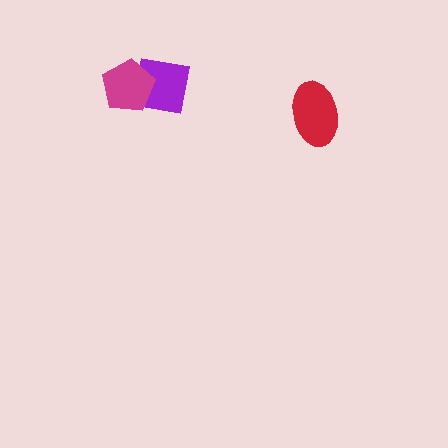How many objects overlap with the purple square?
1 object overlaps with the purple square.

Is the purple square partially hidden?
Yes, it is partially covered by another shape.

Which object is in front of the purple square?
The magenta pentagon is in front of the purple square.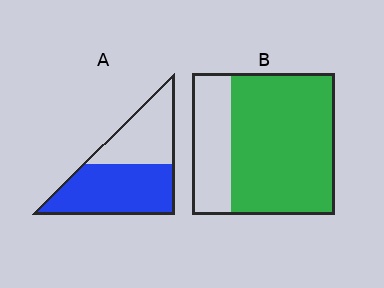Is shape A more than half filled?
Yes.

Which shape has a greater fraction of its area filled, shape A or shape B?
Shape B.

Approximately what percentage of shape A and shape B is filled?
A is approximately 60% and B is approximately 75%.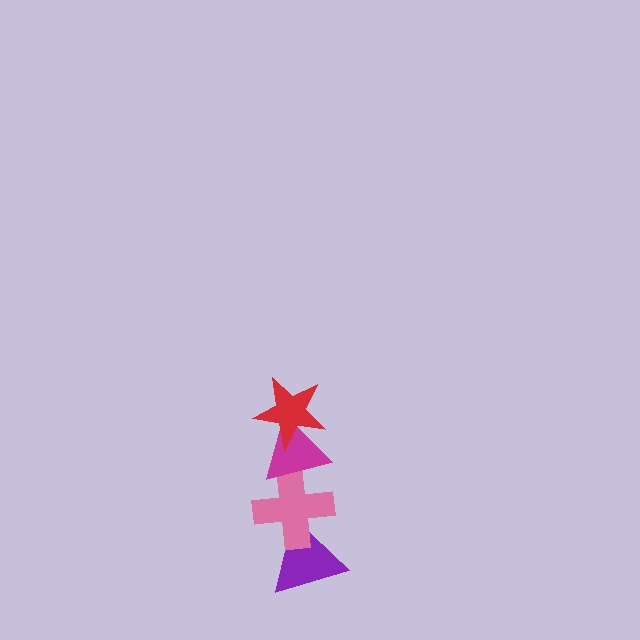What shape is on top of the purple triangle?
The pink cross is on top of the purple triangle.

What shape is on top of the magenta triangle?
The red star is on top of the magenta triangle.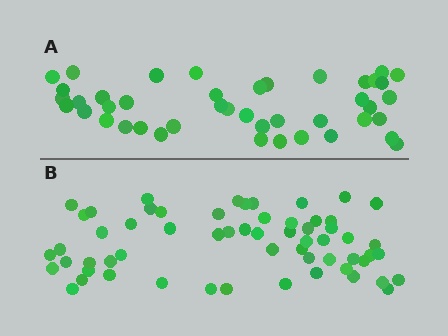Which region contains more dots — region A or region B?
Region B (the bottom region) has more dots.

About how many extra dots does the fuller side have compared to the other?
Region B has approximately 15 more dots than region A.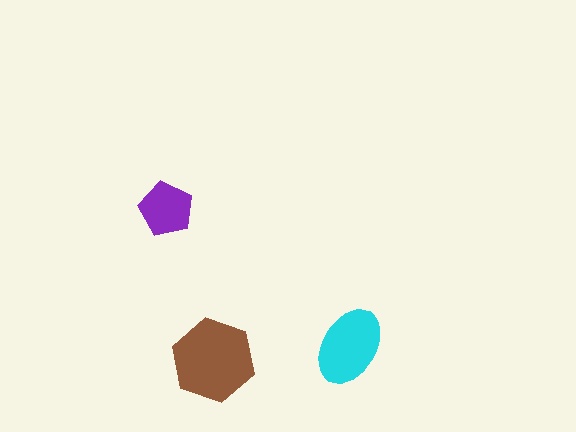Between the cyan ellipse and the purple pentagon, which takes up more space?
The cyan ellipse.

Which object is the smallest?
The purple pentagon.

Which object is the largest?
The brown hexagon.